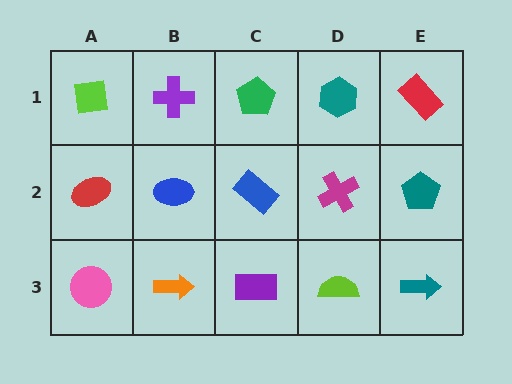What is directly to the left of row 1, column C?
A purple cross.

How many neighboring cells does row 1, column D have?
3.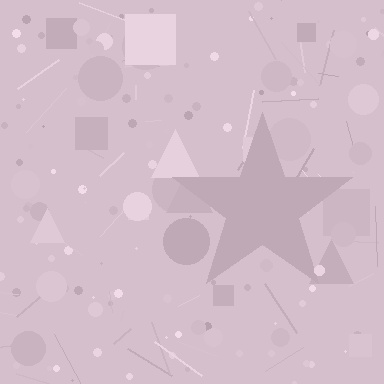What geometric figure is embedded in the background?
A star is embedded in the background.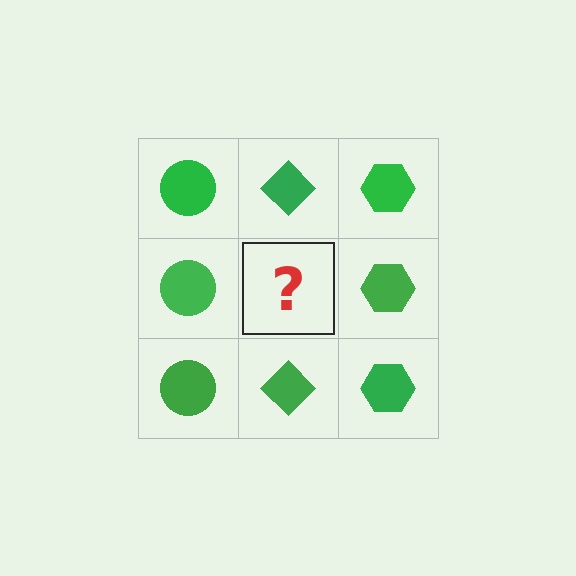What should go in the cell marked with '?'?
The missing cell should contain a green diamond.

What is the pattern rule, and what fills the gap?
The rule is that each column has a consistent shape. The gap should be filled with a green diamond.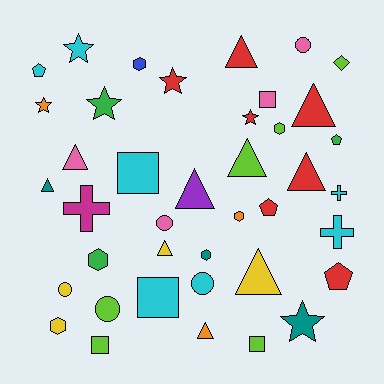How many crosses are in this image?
There are 3 crosses.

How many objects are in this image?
There are 40 objects.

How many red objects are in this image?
There are 7 red objects.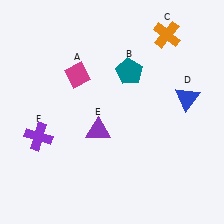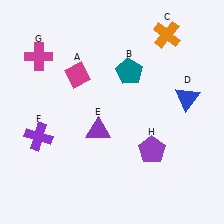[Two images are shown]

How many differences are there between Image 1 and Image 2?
There are 2 differences between the two images.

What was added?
A magenta cross (G), a purple pentagon (H) were added in Image 2.